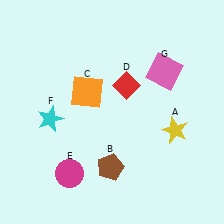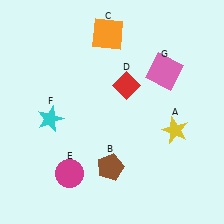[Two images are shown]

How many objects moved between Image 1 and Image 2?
1 object moved between the two images.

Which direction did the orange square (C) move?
The orange square (C) moved up.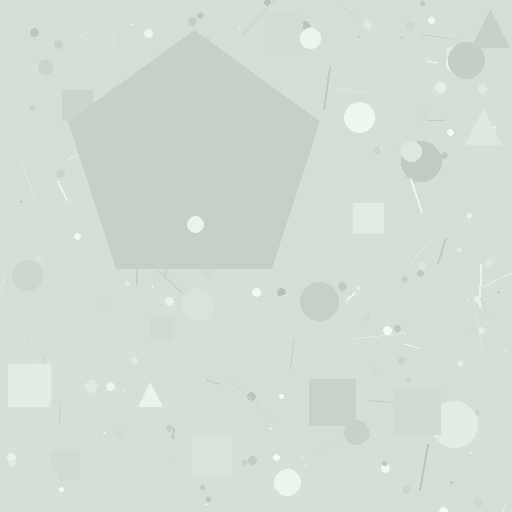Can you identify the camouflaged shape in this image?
The camouflaged shape is a pentagon.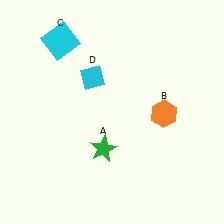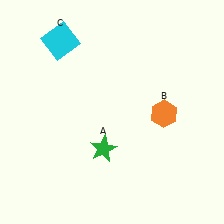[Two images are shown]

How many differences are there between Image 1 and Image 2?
There is 1 difference between the two images.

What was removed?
The cyan diamond (D) was removed in Image 2.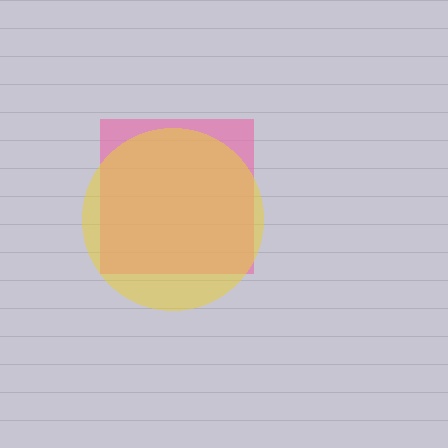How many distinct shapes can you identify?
There are 2 distinct shapes: a pink square, a yellow circle.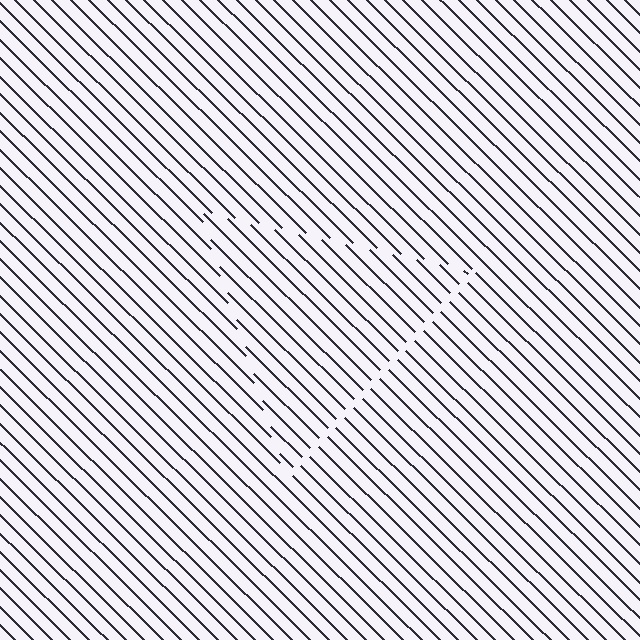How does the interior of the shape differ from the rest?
The interior of the shape contains the same grating, shifted by half a period — the contour is defined by the phase discontinuity where line-ends from the inner and outer gratings abut.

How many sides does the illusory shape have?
3 sides — the line-ends trace a triangle.